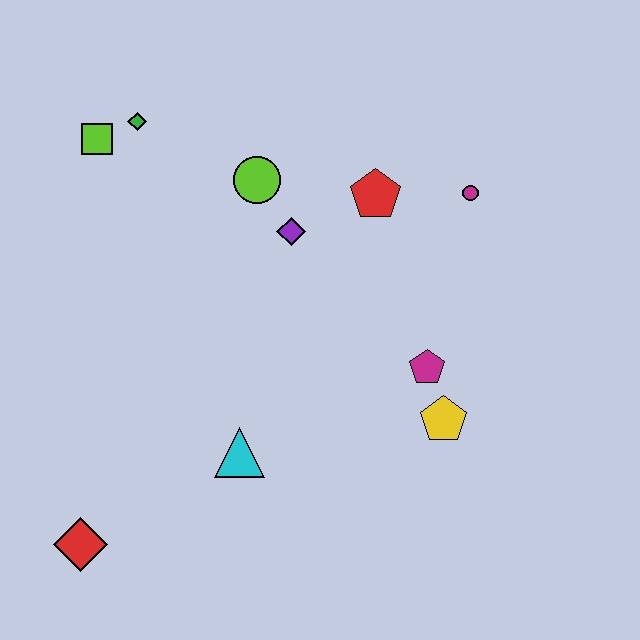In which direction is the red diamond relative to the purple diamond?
The red diamond is below the purple diamond.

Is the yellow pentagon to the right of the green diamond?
Yes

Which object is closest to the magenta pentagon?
The yellow pentagon is closest to the magenta pentagon.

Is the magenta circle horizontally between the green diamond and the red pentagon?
No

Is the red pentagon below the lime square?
Yes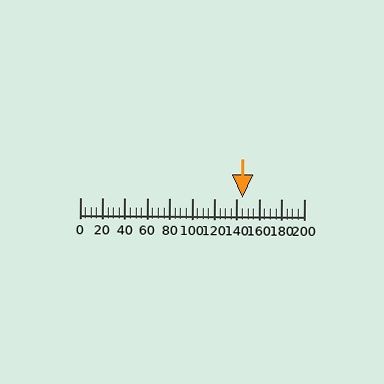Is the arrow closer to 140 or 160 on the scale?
The arrow is closer to 140.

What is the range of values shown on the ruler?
The ruler shows values from 0 to 200.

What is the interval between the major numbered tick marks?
The major tick marks are spaced 20 units apart.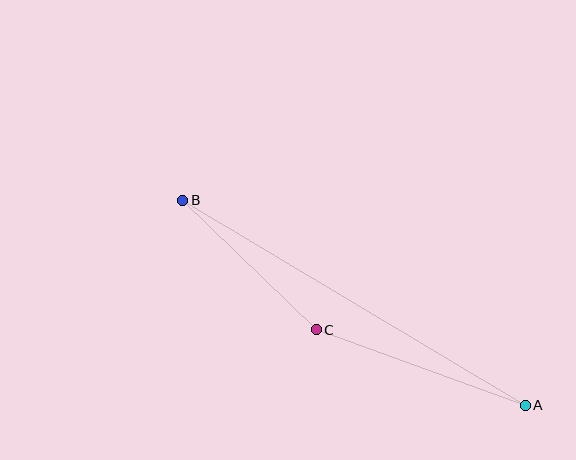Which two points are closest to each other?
Points B and C are closest to each other.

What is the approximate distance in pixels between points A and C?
The distance between A and C is approximately 222 pixels.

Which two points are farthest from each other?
Points A and B are farthest from each other.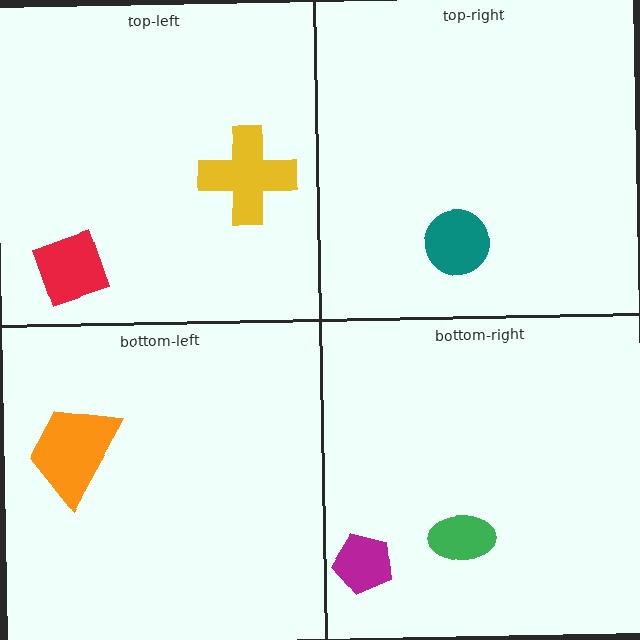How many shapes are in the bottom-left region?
1.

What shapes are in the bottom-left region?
The orange trapezoid.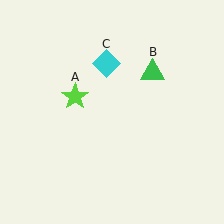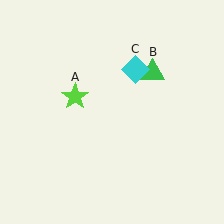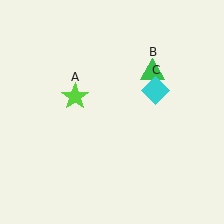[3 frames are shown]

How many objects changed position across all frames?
1 object changed position: cyan diamond (object C).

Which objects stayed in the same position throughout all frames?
Lime star (object A) and green triangle (object B) remained stationary.